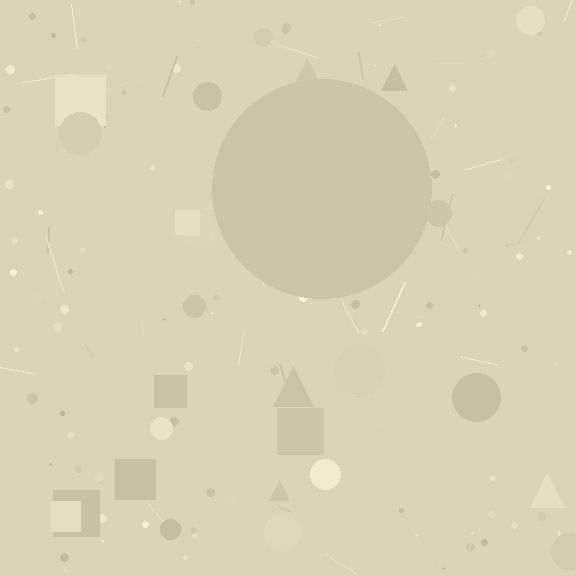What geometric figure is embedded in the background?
A circle is embedded in the background.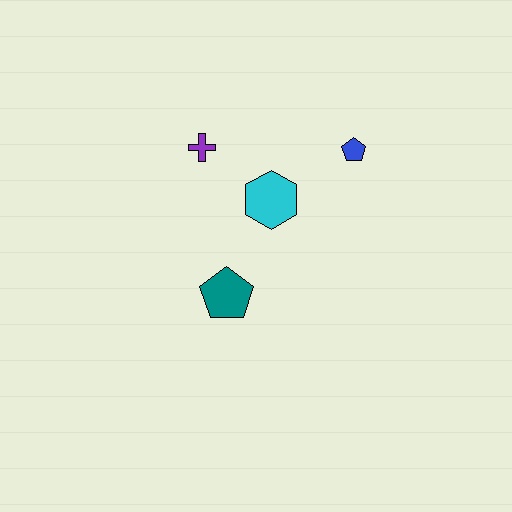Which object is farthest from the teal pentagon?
The blue pentagon is farthest from the teal pentagon.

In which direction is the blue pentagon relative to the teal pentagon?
The blue pentagon is above the teal pentagon.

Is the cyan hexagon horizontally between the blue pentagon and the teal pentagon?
Yes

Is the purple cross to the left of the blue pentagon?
Yes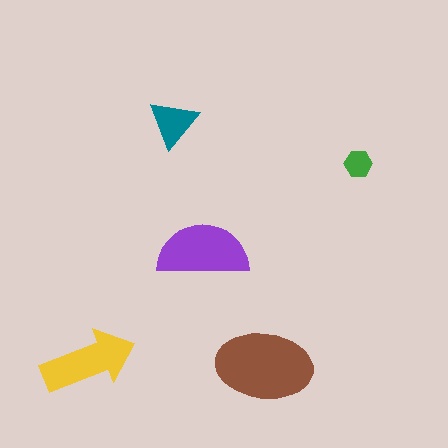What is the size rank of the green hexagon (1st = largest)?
5th.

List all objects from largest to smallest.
The brown ellipse, the purple semicircle, the yellow arrow, the teal triangle, the green hexagon.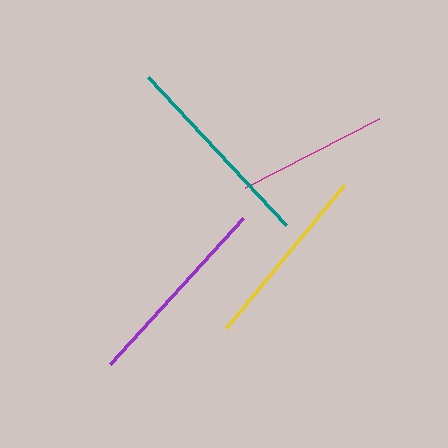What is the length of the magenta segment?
The magenta segment is approximately 151 pixels long.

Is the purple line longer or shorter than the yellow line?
The purple line is longer than the yellow line.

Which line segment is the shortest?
The magenta line is the shortest at approximately 151 pixels.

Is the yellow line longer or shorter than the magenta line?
The yellow line is longer than the magenta line.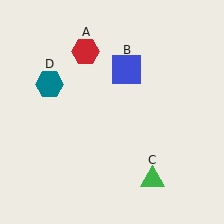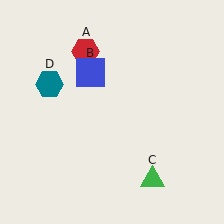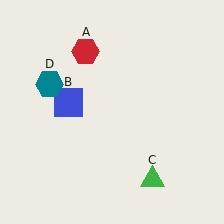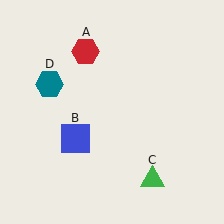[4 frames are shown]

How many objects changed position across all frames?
1 object changed position: blue square (object B).